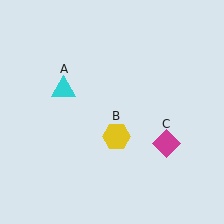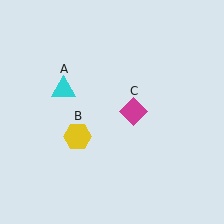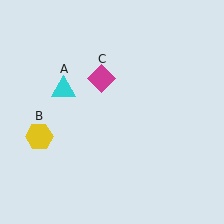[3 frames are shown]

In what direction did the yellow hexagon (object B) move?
The yellow hexagon (object B) moved left.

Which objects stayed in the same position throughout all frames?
Cyan triangle (object A) remained stationary.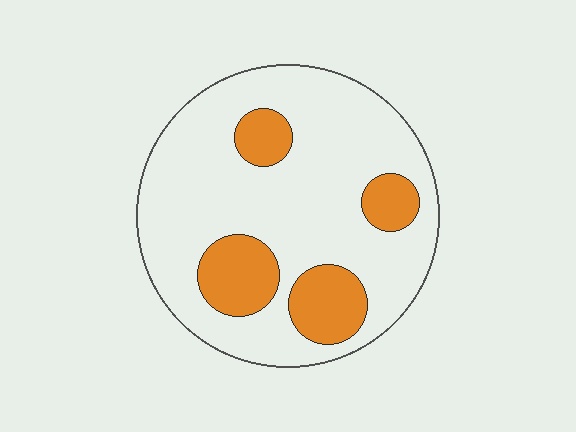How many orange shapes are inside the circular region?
4.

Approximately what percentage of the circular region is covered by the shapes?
Approximately 20%.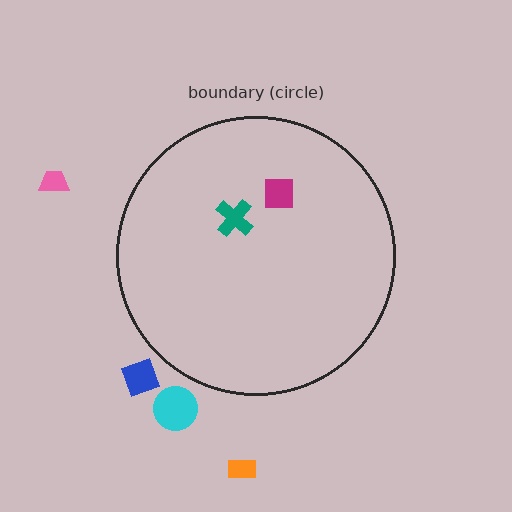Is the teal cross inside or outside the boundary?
Inside.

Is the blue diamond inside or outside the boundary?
Outside.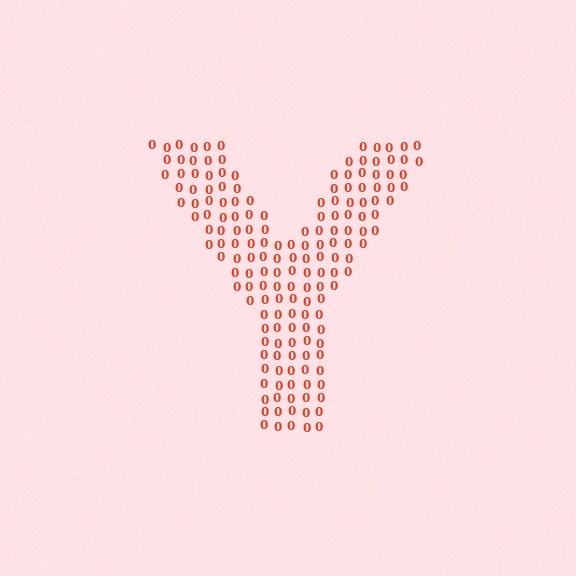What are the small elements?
The small elements are digit 0's.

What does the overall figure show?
The overall figure shows the letter Y.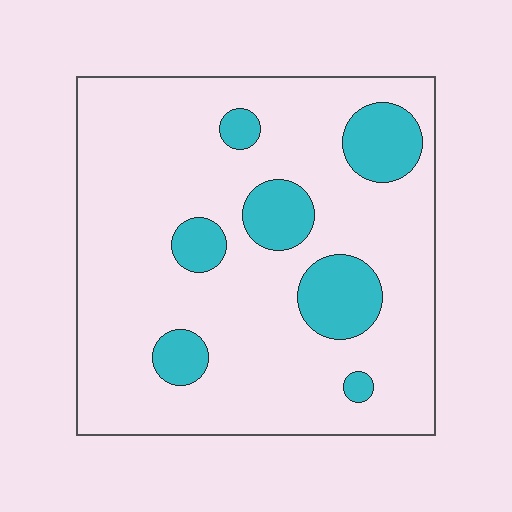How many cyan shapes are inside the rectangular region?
7.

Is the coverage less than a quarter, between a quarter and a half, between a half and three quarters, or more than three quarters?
Less than a quarter.